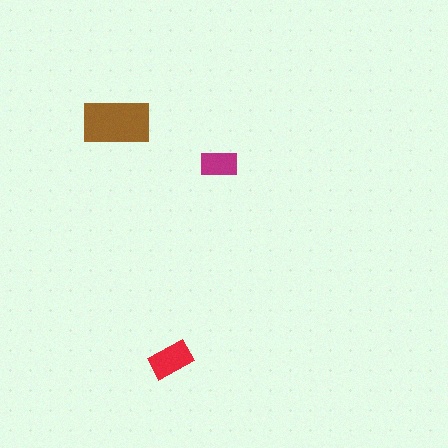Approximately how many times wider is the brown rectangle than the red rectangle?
About 1.5 times wider.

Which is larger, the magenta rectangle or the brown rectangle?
The brown one.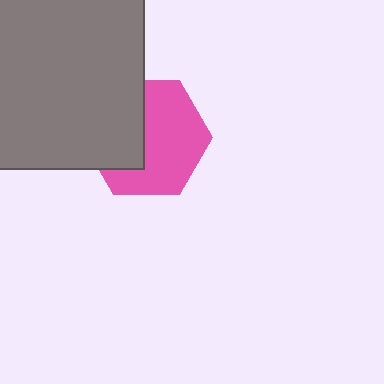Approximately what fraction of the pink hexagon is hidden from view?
Roughly 40% of the pink hexagon is hidden behind the gray square.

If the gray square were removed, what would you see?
You would see the complete pink hexagon.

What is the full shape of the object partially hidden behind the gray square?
The partially hidden object is a pink hexagon.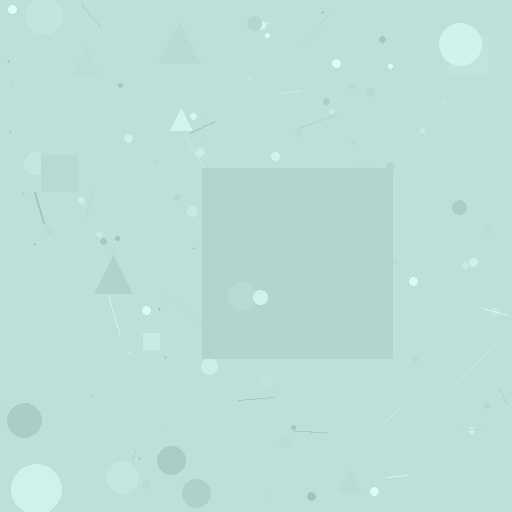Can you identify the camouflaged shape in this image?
The camouflaged shape is a square.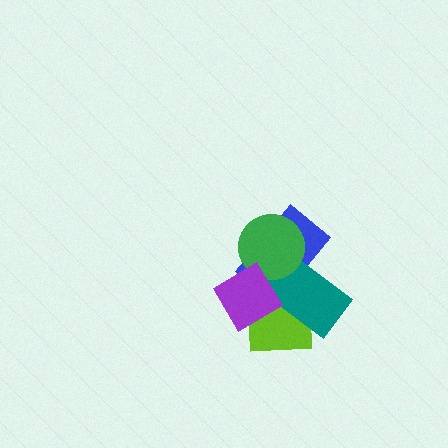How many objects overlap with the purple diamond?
4 objects overlap with the purple diamond.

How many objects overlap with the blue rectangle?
4 objects overlap with the blue rectangle.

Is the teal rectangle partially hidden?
Yes, it is partially covered by another shape.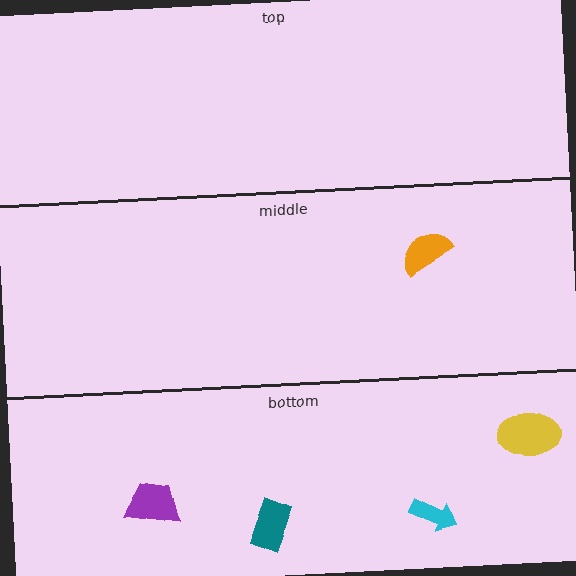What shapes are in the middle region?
The orange semicircle.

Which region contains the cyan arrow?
The bottom region.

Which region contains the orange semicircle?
The middle region.